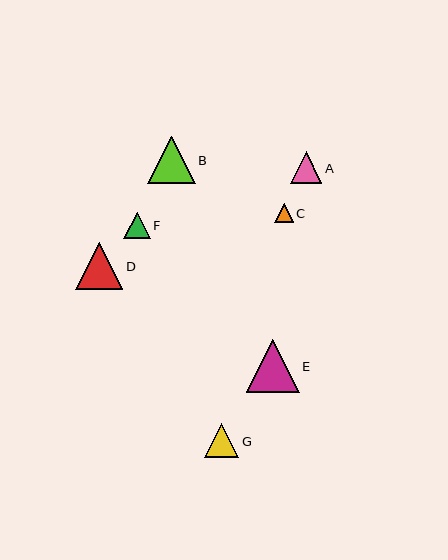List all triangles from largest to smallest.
From largest to smallest: E, B, D, G, A, F, C.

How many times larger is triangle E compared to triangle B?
Triangle E is approximately 1.1 times the size of triangle B.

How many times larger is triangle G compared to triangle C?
Triangle G is approximately 1.8 times the size of triangle C.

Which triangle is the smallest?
Triangle C is the smallest with a size of approximately 19 pixels.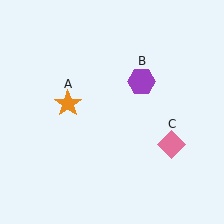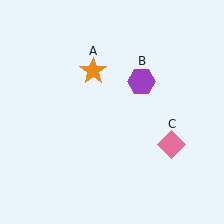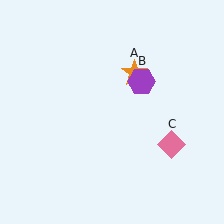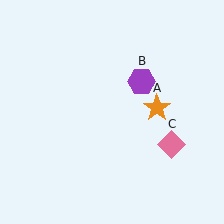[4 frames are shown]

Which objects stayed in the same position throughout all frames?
Purple hexagon (object B) and pink diamond (object C) remained stationary.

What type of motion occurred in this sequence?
The orange star (object A) rotated clockwise around the center of the scene.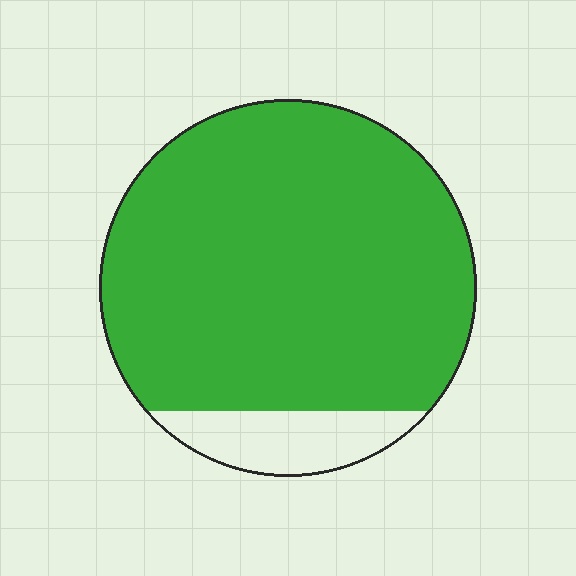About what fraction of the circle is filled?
About seven eighths (7/8).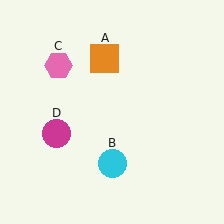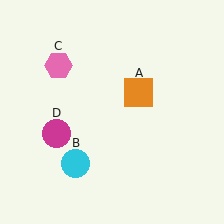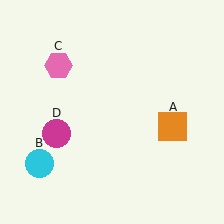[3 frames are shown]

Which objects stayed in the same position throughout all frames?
Pink hexagon (object C) and magenta circle (object D) remained stationary.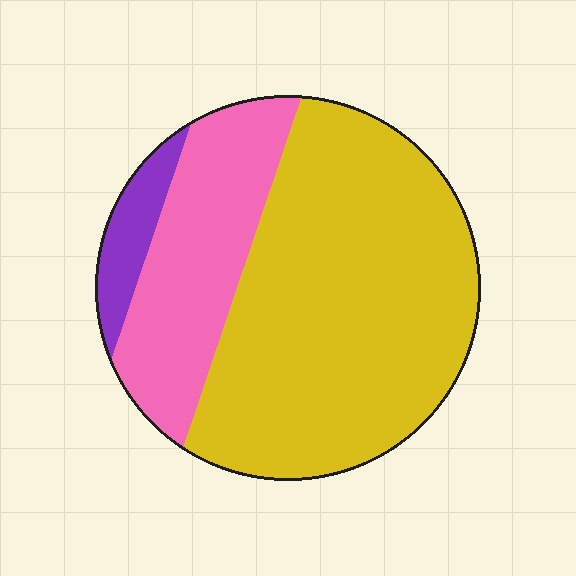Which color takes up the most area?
Yellow, at roughly 65%.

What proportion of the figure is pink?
Pink covers roughly 25% of the figure.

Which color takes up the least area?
Purple, at roughly 5%.